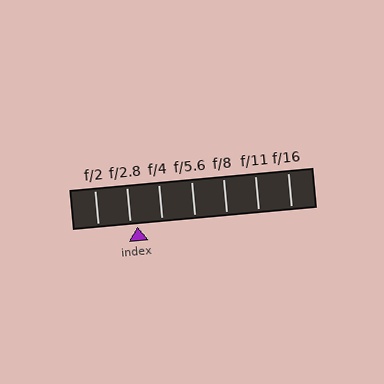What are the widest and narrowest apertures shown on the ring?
The widest aperture shown is f/2 and the narrowest is f/16.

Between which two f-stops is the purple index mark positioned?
The index mark is between f/2.8 and f/4.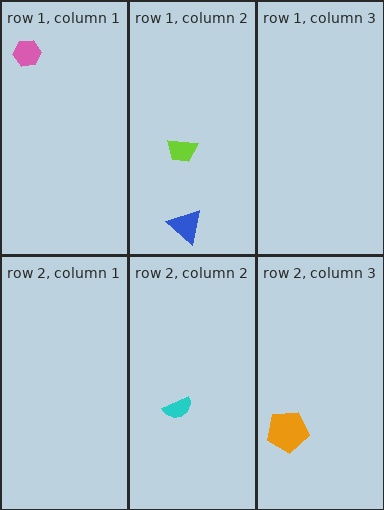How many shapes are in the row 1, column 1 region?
1.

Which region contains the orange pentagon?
The row 2, column 3 region.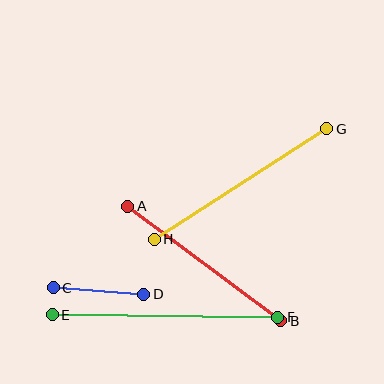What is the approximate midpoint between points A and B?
The midpoint is at approximately (204, 264) pixels.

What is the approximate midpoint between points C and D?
The midpoint is at approximately (98, 291) pixels.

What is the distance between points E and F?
The distance is approximately 226 pixels.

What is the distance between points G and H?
The distance is approximately 205 pixels.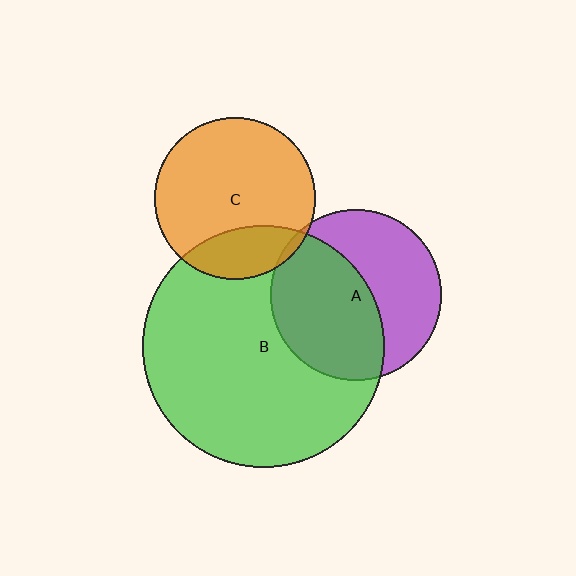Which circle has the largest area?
Circle B (green).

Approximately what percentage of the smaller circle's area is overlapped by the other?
Approximately 5%.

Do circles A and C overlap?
Yes.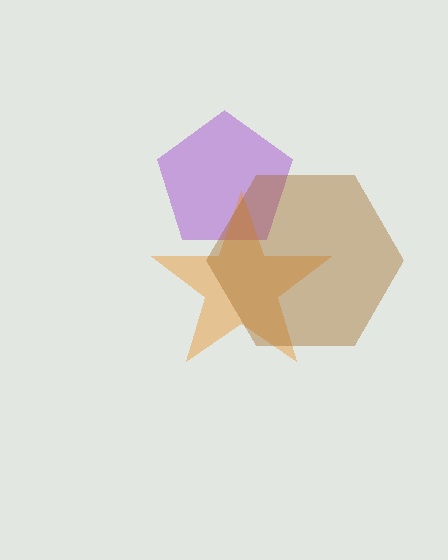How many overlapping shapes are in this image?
There are 3 overlapping shapes in the image.